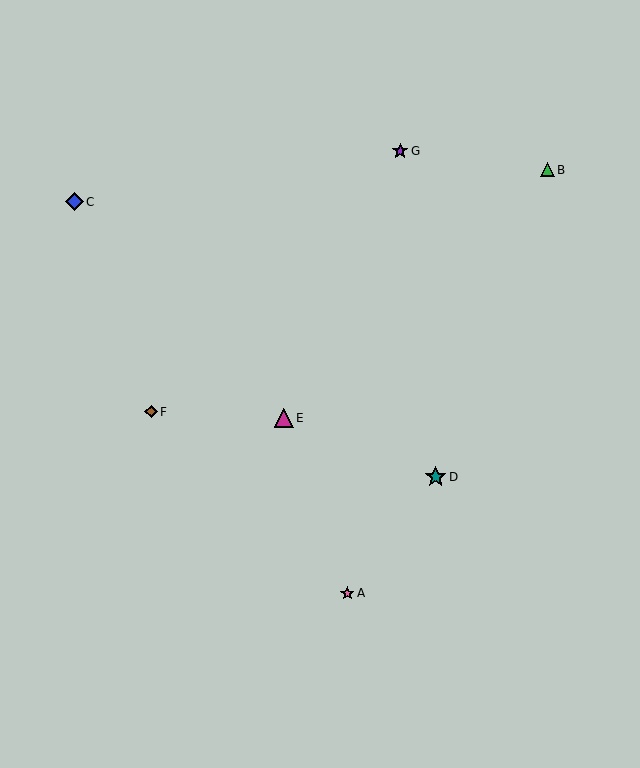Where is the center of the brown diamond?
The center of the brown diamond is at (151, 412).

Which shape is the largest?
The teal star (labeled D) is the largest.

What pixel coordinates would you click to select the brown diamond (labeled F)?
Click at (151, 412) to select the brown diamond F.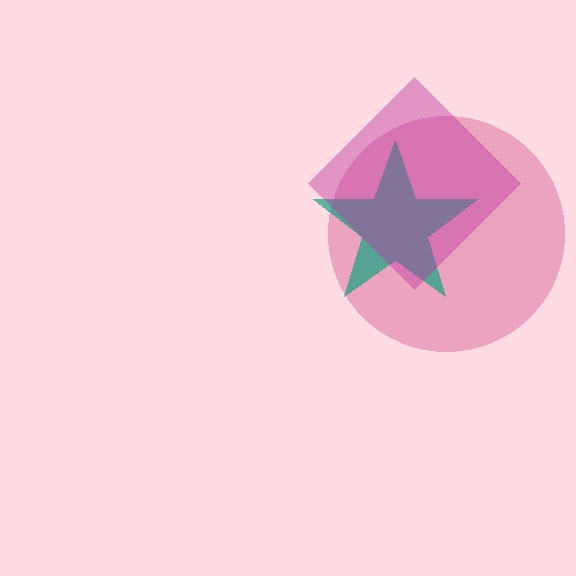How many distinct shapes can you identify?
There are 3 distinct shapes: a pink circle, a teal star, a magenta diamond.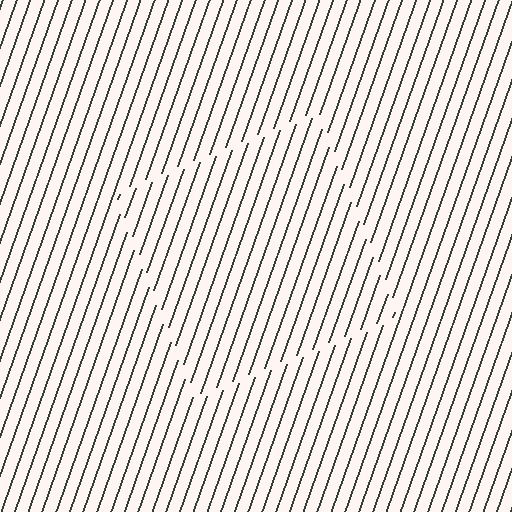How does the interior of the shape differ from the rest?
The interior of the shape contains the same grating, shifted by half a period — the contour is defined by the phase discontinuity where line-ends from the inner and outer gratings abut.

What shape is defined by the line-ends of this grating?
An illusory square. The interior of the shape contains the same grating, shifted by half a period — the contour is defined by the phase discontinuity where line-ends from the inner and outer gratings abut.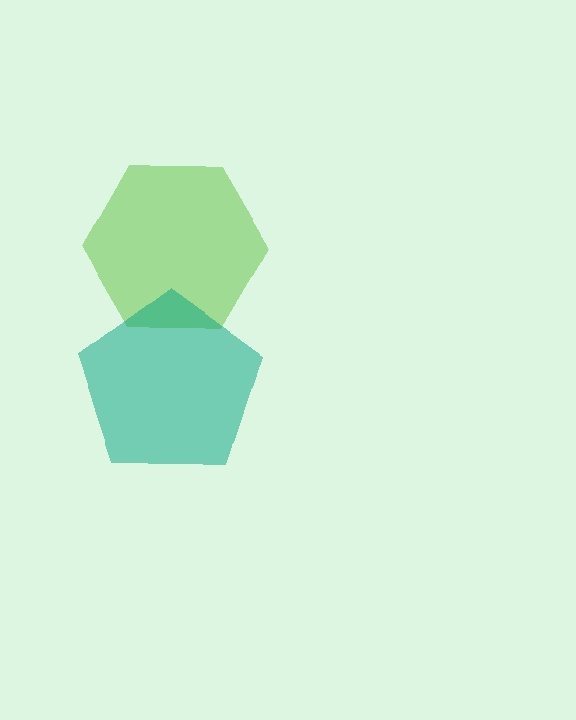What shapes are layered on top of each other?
The layered shapes are: a lime hexagon, a teal pentagon.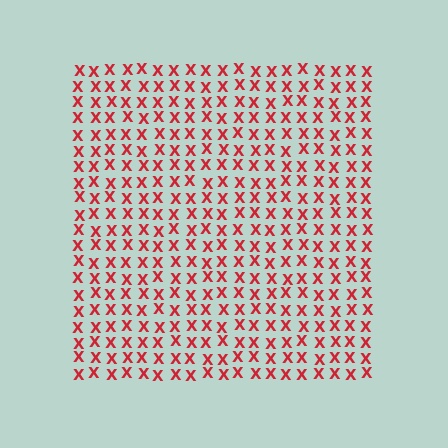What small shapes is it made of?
It is made of small letter X's.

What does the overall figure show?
The overall figure shows a square.